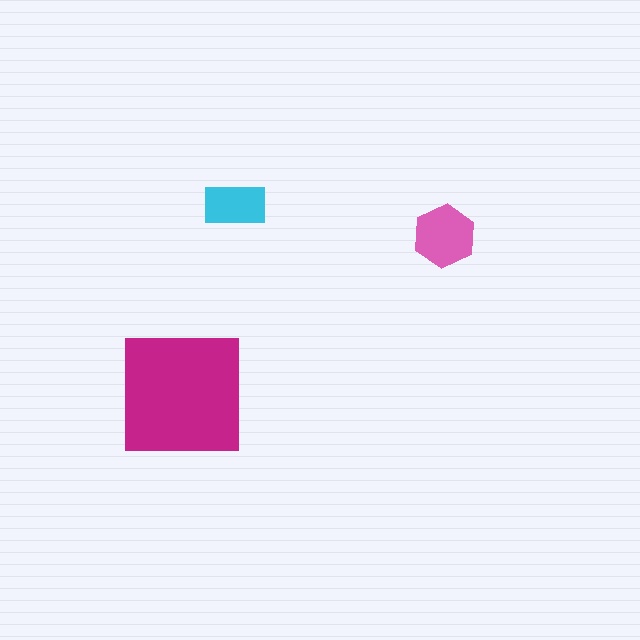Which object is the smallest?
The cyan rectangle.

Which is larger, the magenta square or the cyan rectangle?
The magenta square.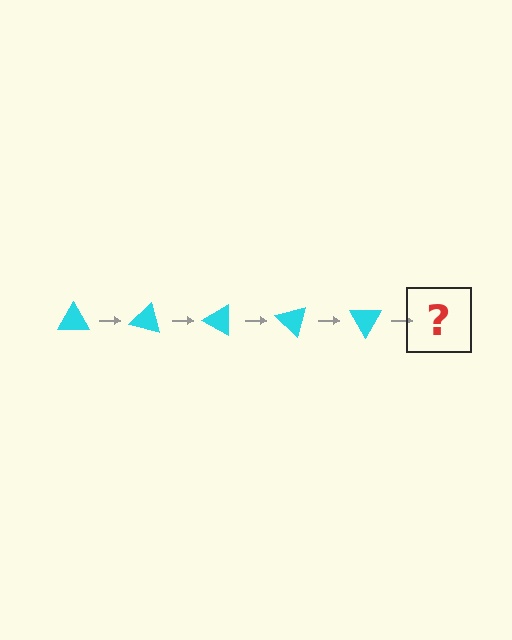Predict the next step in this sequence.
The next step is a cyan triangle rotated 75 degrees.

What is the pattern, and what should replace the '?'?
The pattern is that the triangle rotates 15 degrees each step. The '?' should be a cyan triangle rotated 75 degrees.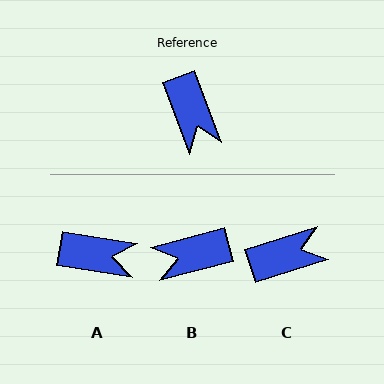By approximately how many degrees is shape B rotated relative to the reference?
Approximately 96 degrees clockwise.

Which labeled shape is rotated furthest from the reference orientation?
B, about 96 degrees away.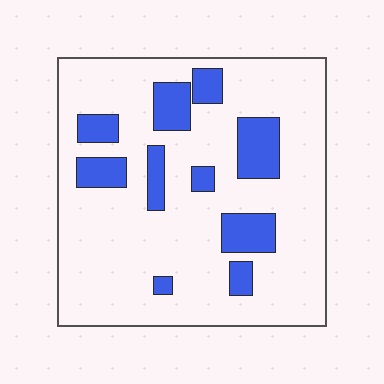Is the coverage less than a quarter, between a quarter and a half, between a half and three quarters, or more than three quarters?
Less than a quarter.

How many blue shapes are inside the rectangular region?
10.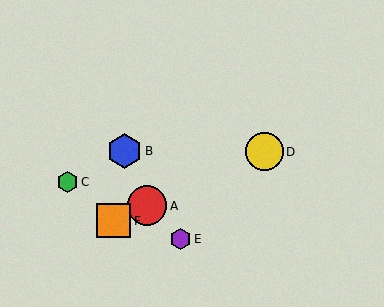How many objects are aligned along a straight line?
3 objects (A, D, F) are aligned along a straight line.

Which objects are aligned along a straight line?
Objects A, D, F are aligned along a straight line.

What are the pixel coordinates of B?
Object B is at (125, 151).